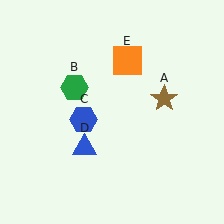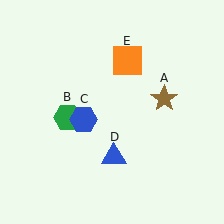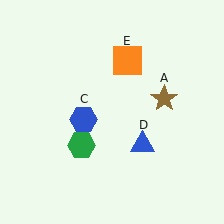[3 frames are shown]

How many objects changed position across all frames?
2 objects changed position: green hexagon (object B), blue triangle (object D).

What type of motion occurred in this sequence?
The green hexagon (object B), blue triangle (object D) rotated counterclockwise around the center of the scene.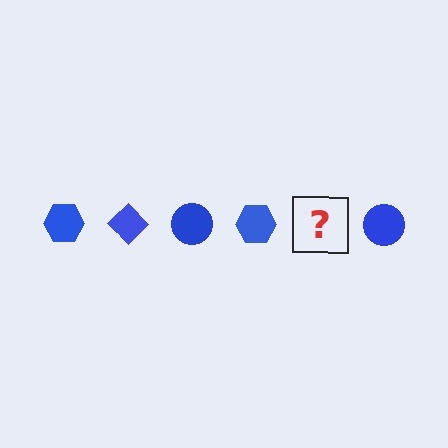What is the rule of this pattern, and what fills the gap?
The rule is that the pattern cycles through hexagon, diamond, circle shapes in blue. The gap should be filled with a blue diamond.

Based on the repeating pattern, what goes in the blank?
The blank should be a blue diamond.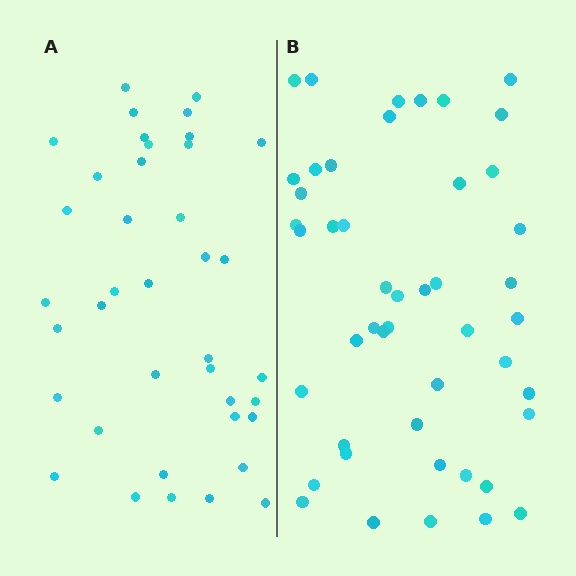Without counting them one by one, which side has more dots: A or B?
Region B (the right region) has more dots.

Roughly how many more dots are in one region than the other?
Region B has roughly 8 or so more dots than region A.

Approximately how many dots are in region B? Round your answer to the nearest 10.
About 50 dots. (The exact count is 47, which rounds to 50.)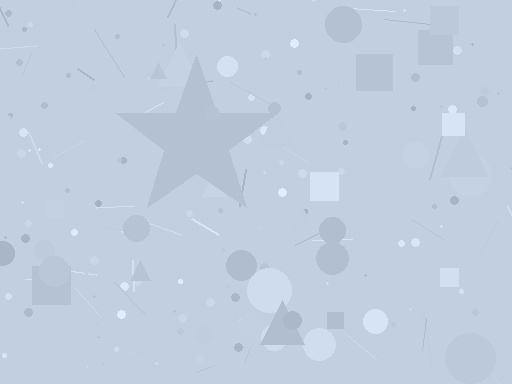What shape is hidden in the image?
A star is hidden in the image.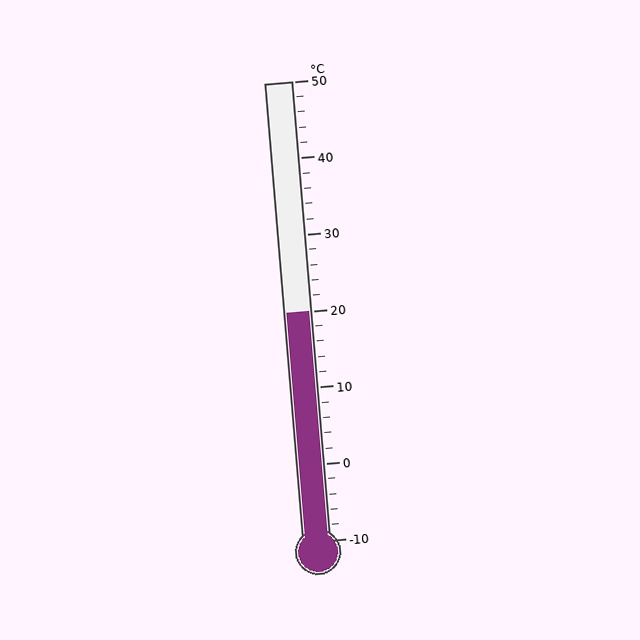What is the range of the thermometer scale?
The thermometer scale ranges from -10°C to 50°C.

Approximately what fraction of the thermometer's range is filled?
The thermometer is filled to approximately 50% of its range.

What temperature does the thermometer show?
The thermometer shows approximately 20°C.